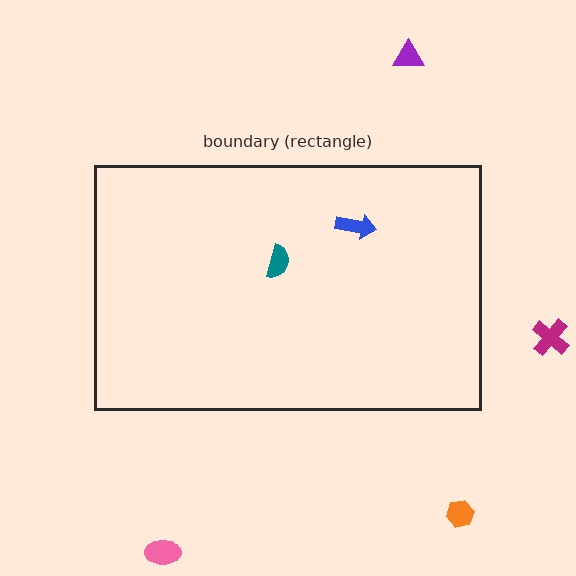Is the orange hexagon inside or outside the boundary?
Outside.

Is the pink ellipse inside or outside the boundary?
Outside.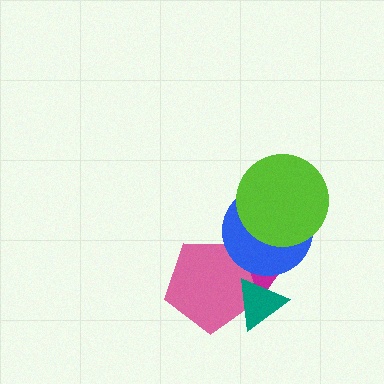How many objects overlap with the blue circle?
3 objects overlap with the blue circle.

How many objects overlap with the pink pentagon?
3 objects overlap with the pink pentagon.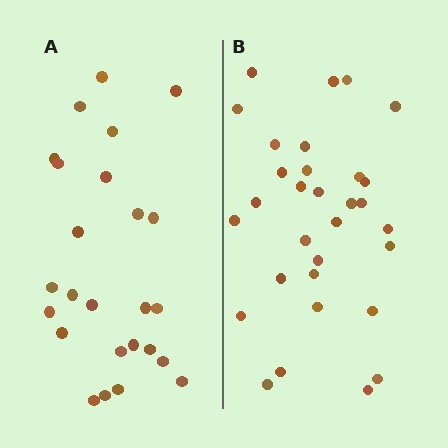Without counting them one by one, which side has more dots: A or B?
Region B (the right region) has more dots.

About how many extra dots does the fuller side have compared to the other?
Region B has about 6 more dots than region A.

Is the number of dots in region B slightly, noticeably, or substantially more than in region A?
Region B has only slightly more — the two regions are fairly close. The ratio is roughly 1.2 to 1.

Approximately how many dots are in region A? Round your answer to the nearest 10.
About 20 dots. (The exact count is 25, which rounds to 20.)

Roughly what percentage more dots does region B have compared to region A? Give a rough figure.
About 25% more.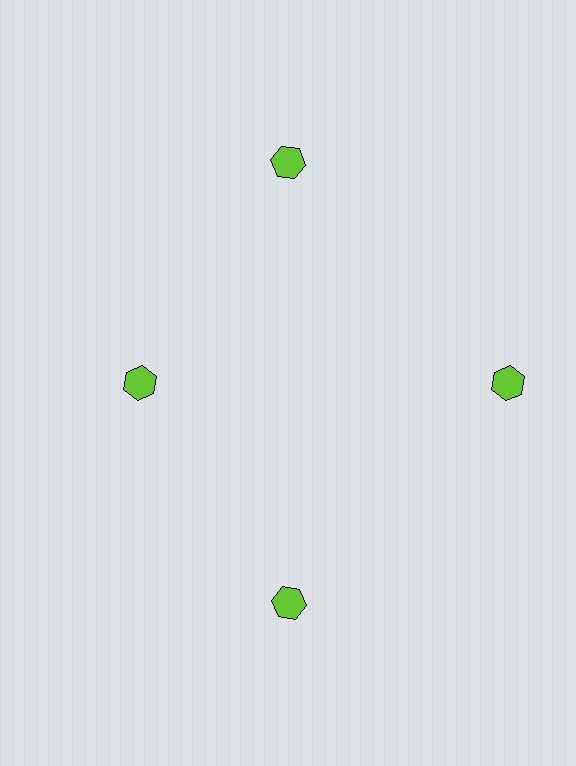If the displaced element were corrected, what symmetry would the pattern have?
It would have 4-fold rotational symmetry — the pattern would map onto itself every 90 degrees.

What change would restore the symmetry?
The symmetry would be restored by moving it outward, back onto the ring so that all 4 hexagons sit at equal angles and equal distance from the center.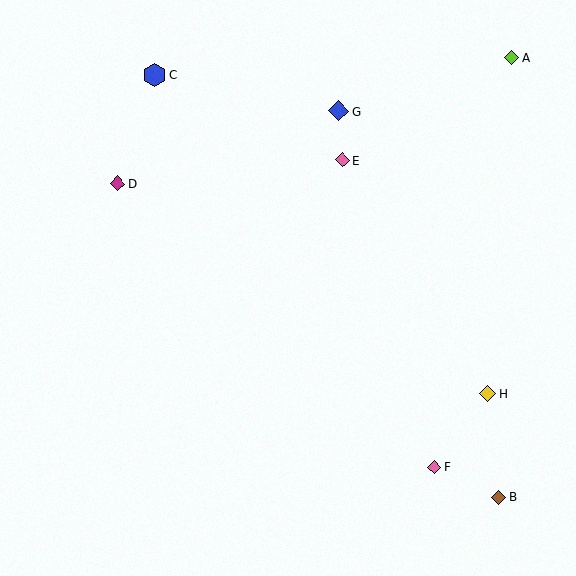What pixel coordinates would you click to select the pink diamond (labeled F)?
Click at (435, 467) to select the pink diamond F.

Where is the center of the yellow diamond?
The center of the yellow diamond is at (488, 393).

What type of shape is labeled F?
Shape F is a pink diamond.